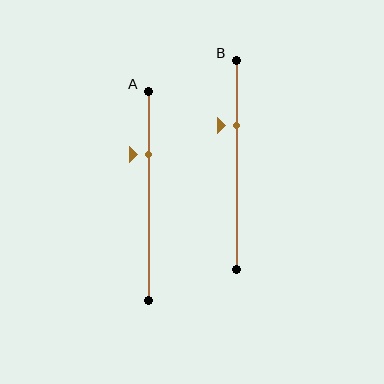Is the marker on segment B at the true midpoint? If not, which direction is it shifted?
No, the marker on segment B is shifted upward by about 19% of the segment length.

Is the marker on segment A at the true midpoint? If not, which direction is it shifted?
No, the marker on segment A is shifted upward by about 20% of the segment length.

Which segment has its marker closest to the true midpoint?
Segment B has its marker closest to the true midpoint.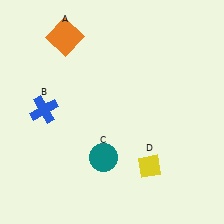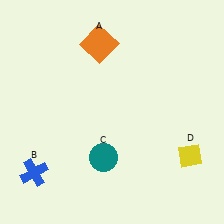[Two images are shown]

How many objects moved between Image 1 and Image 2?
3 objects moved between the two images.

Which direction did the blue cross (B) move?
The blue cross (B) moved down.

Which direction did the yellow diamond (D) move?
The yellow diamond (D) moved right.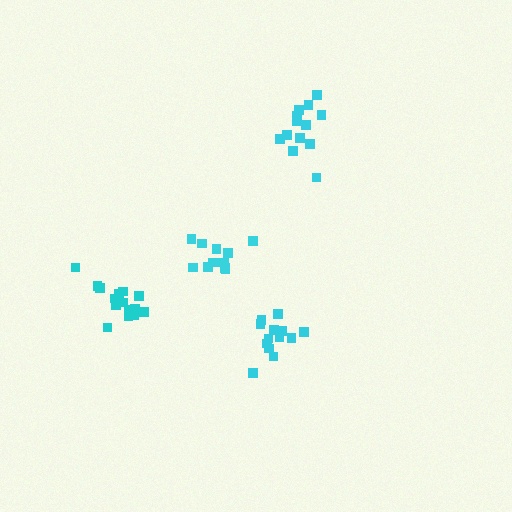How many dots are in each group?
Group 1: 13 dots, Group 2: 13 dots, Group 3: 15 dots, Group 4: 12 dots (53 total).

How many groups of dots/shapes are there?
There are 4 groups.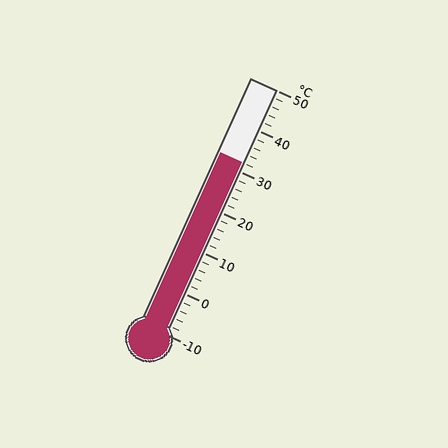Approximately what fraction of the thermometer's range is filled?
The thermometer is filled to approximately 70% of its range.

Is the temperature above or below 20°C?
The temperature is above 20°C.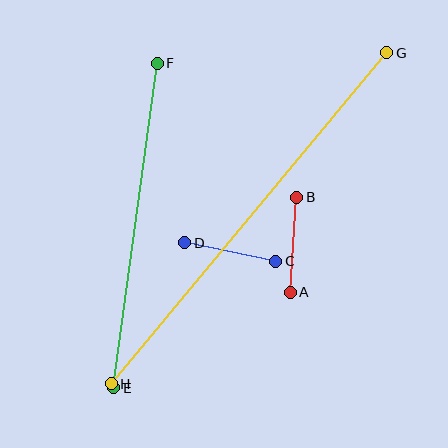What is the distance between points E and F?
The distance is approximately 328 pixels.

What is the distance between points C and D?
The distance is approximately 93 pixels.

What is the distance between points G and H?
The distance is approximately 431 pixels.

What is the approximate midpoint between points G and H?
The midpoint is at approximately (249, 218) pixels.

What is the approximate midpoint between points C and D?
The midpoint is at approximately (230, 252) pixels.